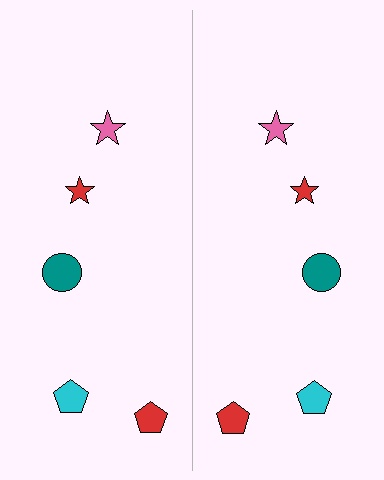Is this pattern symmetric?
Yes, this pattern has bilateral (reflection) symmetry.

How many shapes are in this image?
There are 10 shapes in this image.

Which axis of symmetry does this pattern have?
The pattern has a vertical axis of symmetry running through the center of the image.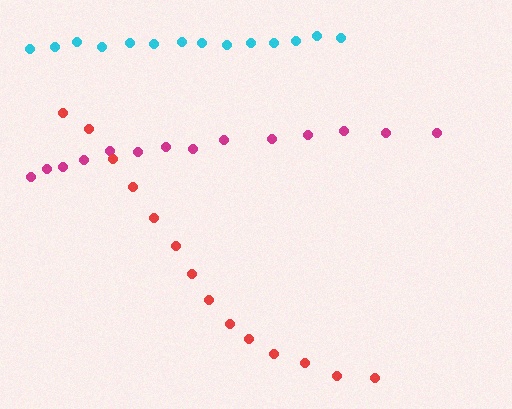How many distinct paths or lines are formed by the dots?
There are 3 distinct paths.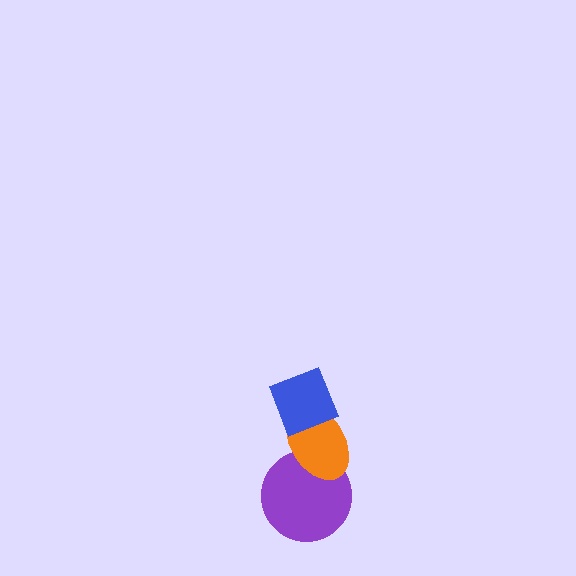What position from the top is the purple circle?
The purple circle is 3rd from the top.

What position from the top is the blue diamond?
The blue diamond is 1st from the top.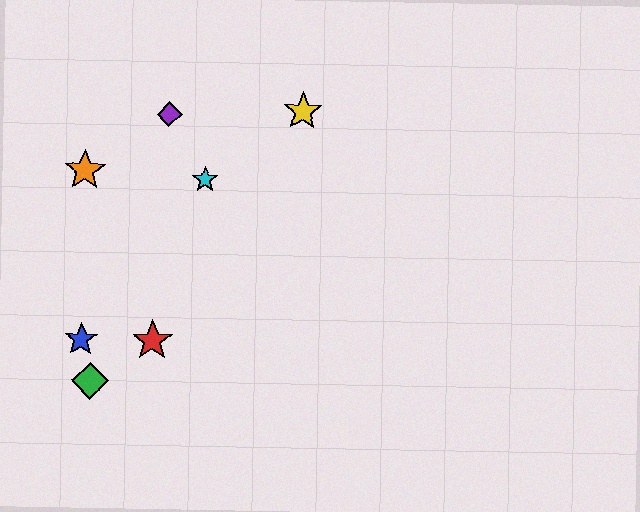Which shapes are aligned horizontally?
The red star, the blue star are aligned horizontally.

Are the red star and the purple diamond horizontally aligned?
No, the red star is at y≈341 and the purple diamond is at y≈114.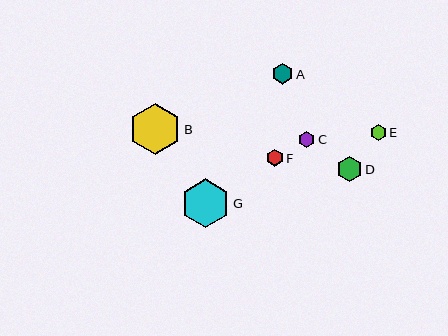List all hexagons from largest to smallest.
From largest to smallest: B, G, D, A, F, C, E.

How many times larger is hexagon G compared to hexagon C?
Hexagon G is approximately 2.9 times the size of hexagon C.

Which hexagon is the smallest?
Hexagon E is the smallest with a size of approximately 16 pixels.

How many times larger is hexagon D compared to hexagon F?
Hexagon D is approximately 1.4 times the size of hexagon F.